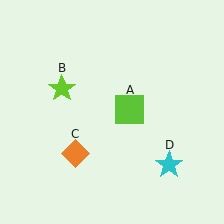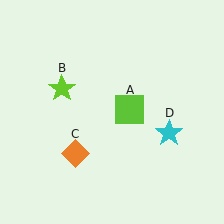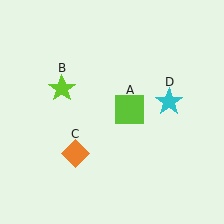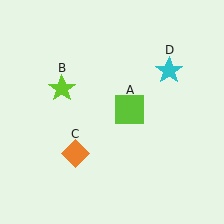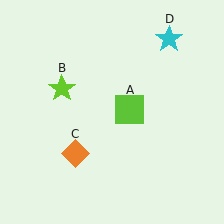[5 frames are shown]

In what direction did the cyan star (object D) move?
The cyan star (object D) moved up.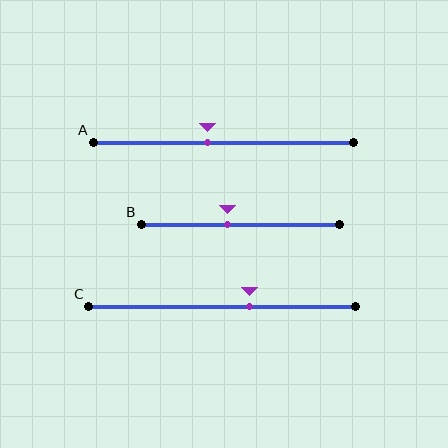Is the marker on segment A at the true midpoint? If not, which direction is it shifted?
No, the marker on segment A is shifted to the left by about 6% of the segment length.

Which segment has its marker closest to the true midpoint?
Segment A has its marker closest to the true midpoint.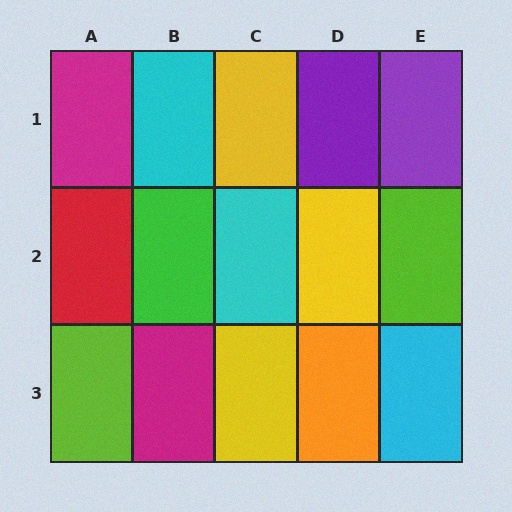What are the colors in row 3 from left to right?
Lime, magenta, yellow, orange, cyan.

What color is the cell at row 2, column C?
Cyan.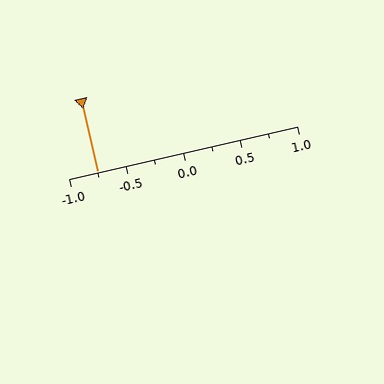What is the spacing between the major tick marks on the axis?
The major ticks are spaced 0.5 apart.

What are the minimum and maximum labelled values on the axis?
The axis runs from -1.0 to 1.0.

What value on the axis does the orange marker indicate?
The marker indicates approximately -0.75.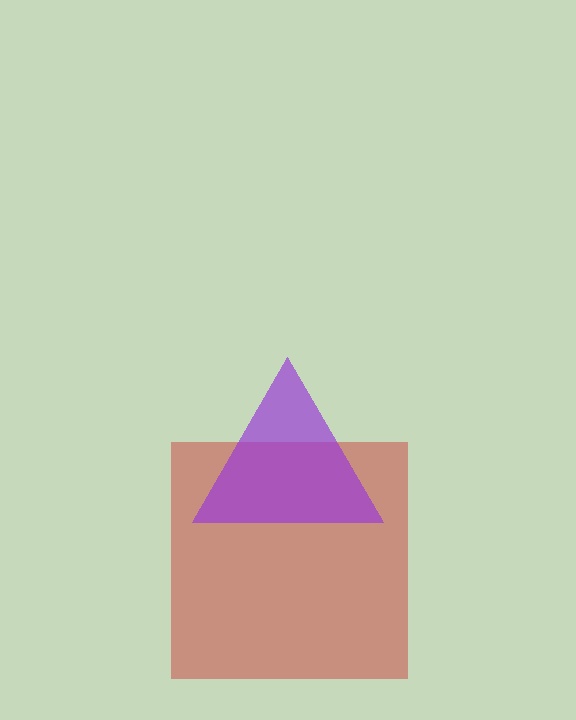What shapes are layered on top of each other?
The layered shapes are: a red square, a purple triangle.